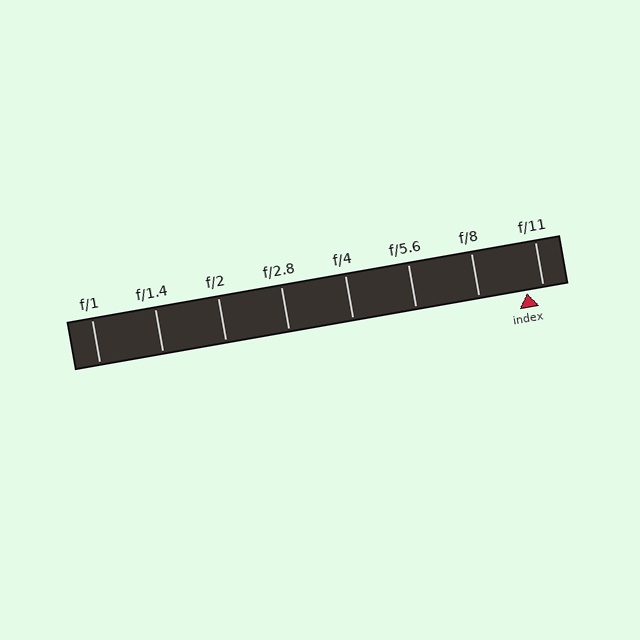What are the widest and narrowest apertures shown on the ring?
The widest aperture shown is f/1 and the narrowest is f/11.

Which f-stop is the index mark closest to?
The index mark is closest to f/11.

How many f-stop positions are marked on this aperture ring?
There are 8 f-stop positions marked.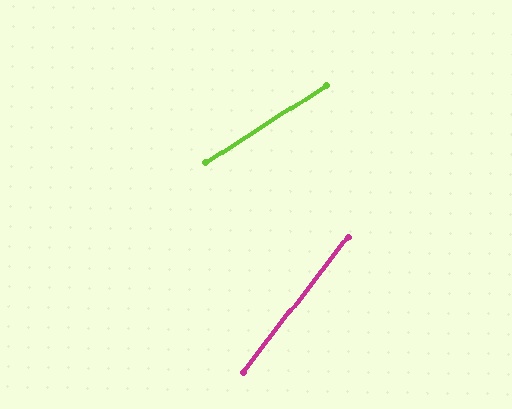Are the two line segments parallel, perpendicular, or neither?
Neither parallel nor perpendicular — they differ by about 19°.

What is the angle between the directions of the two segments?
Approximately 19 degrees.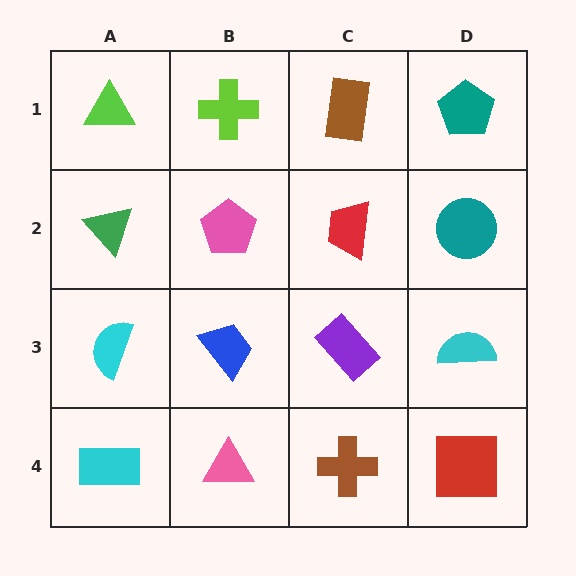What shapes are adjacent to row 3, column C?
A red trapezoid (row 2, column C), a brown cross (row 4, column C), a blue trapezoid (row 3, column B), a cyan semicircle (row 3, column D).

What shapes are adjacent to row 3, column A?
A green triangle (row 2, column A), a cyan rectangle (row 4, column A), a blue trapezoid (row 3, column B).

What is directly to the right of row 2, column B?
A red trapezoid.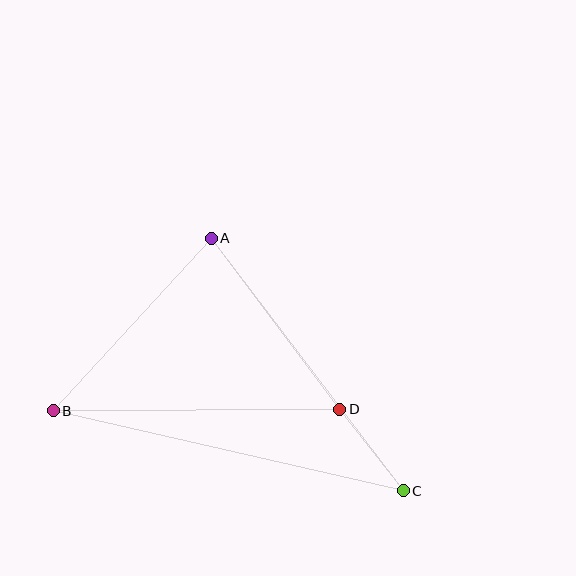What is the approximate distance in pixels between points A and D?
The distance between A and D is approximately 214 pixels.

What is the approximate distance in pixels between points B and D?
The distance between B and D is approximately 286 pixels.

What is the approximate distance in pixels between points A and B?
The distance between A and B is approximately 234 pixels.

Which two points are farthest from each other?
Points B and C are farthest from each other.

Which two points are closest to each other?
Points C and D are closest to each other.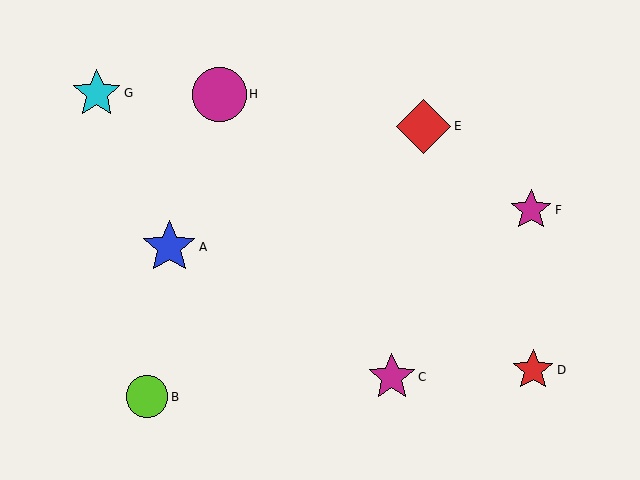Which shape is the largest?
The red diamond (labeled E) is the largest.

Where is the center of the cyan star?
The center of the cyan star is at (97, 93).